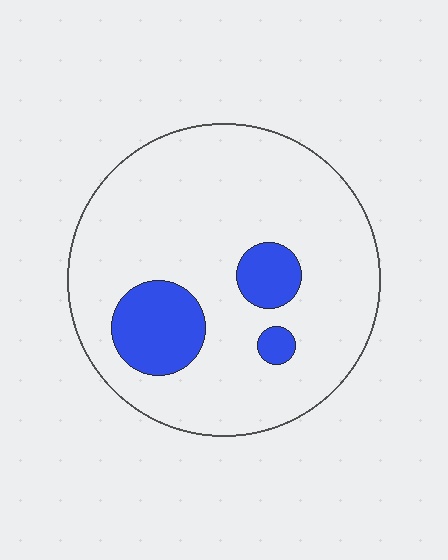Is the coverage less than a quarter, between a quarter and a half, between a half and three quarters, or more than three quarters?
Less than a quarter.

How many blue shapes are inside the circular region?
3.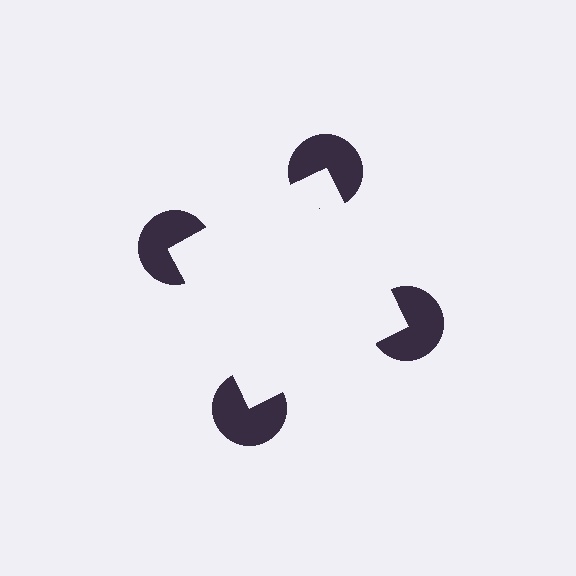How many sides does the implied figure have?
4 sides.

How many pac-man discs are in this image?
There are 4 — one at each vertex of the illusory square.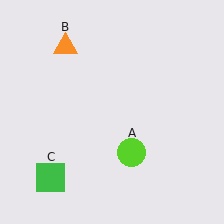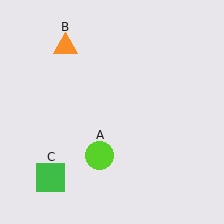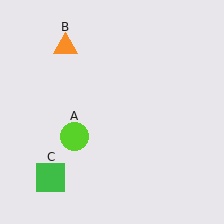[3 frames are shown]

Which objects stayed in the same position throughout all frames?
Orange triangle (object B) and green square (object C) remained stationary.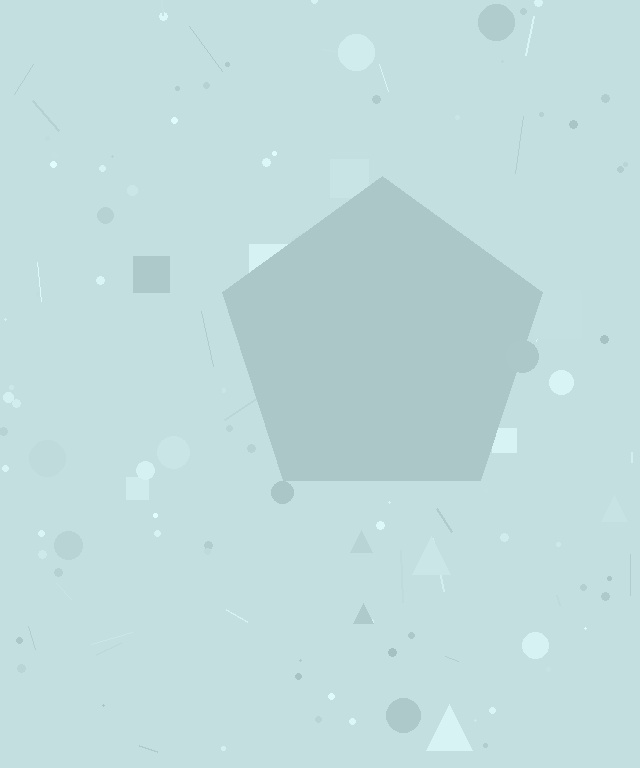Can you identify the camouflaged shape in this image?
The camouflaged shape is a pentagon.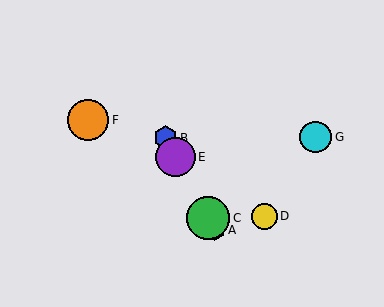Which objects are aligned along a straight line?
Objects A, B, C, E are aligned along a straight line.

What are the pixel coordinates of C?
Object C is at (208, 218).